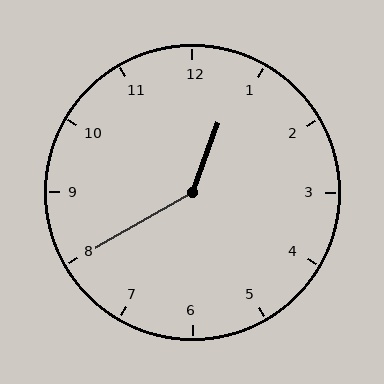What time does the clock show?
12:40.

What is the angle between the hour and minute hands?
Approximately 140 degrees.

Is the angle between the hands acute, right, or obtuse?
It is obtuse.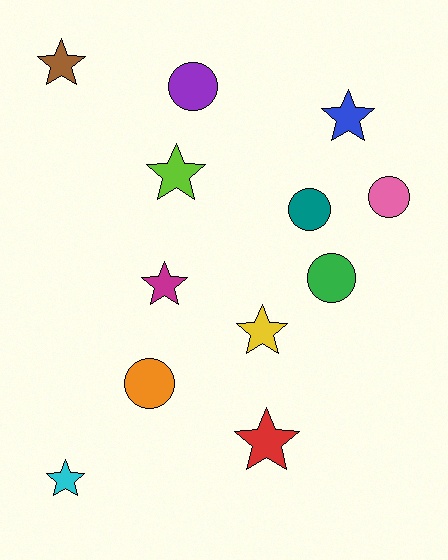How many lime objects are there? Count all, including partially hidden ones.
There is 1 lime object.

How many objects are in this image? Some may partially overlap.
There are 12 objects.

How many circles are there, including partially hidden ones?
There are 5 circles.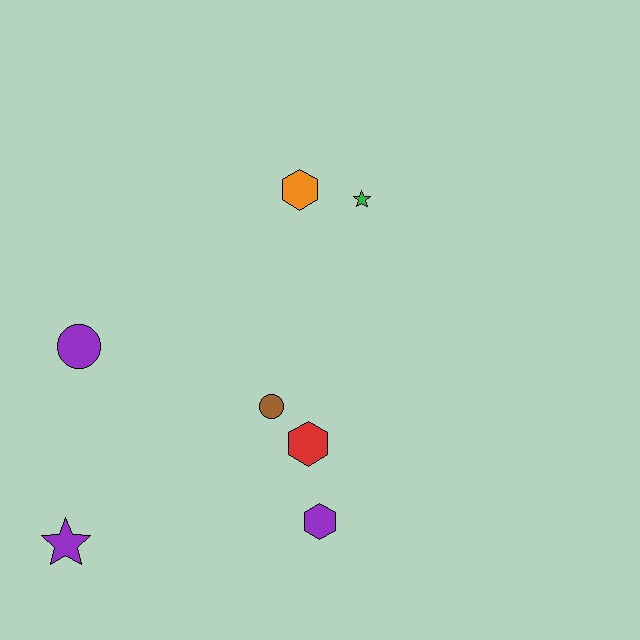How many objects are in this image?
There are 7 objects.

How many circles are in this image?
There are 2 circles.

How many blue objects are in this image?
There are no blue objects.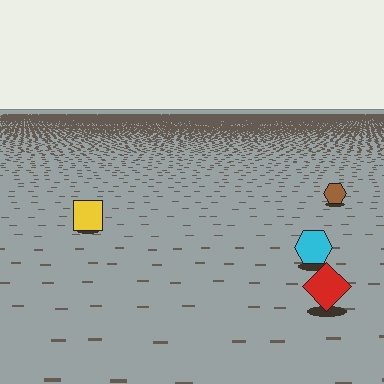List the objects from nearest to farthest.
From nearest to farthest: the red diamond, the cyan hexagon, the yellow square, the brown hexagon.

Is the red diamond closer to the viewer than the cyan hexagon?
Yes. The red diamond is closer — you can tell from the texture gradient: the ground texture is coarser near it.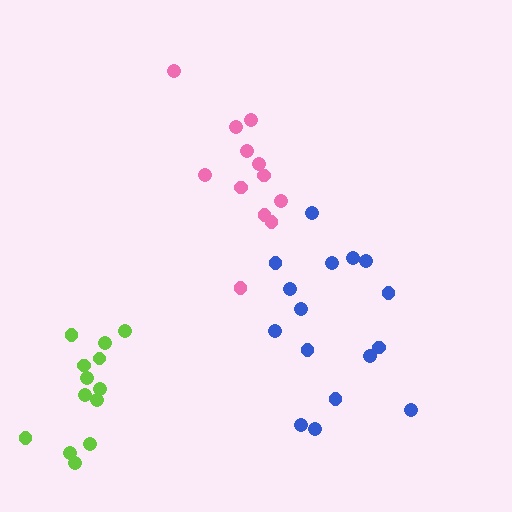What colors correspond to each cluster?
The clusters are colored: lime, pink, blue.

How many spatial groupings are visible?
There are 3 spatial groupings.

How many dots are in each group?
Group 1: 13 dots, Group 2: 12 dots, Group 3: 16 dots (41 total).